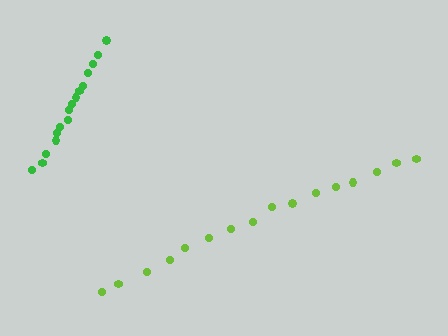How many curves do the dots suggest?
There are 2 distinct paths.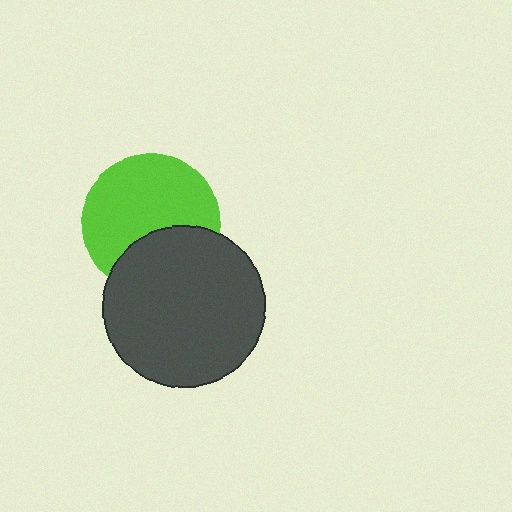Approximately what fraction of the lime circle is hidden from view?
Roughly 34% of the lime circle is hidden behind the dark gray circle.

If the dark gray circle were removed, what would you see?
You would see the complete lime circle.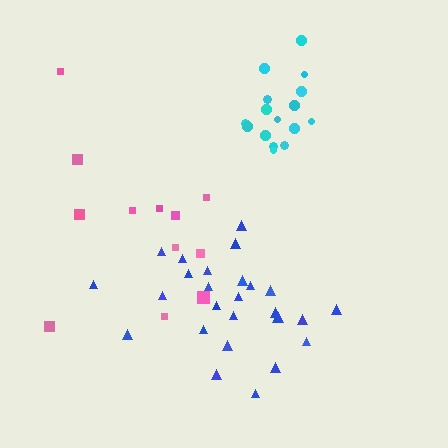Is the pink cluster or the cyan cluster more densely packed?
Cyan.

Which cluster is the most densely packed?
Cyan.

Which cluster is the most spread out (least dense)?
Pink.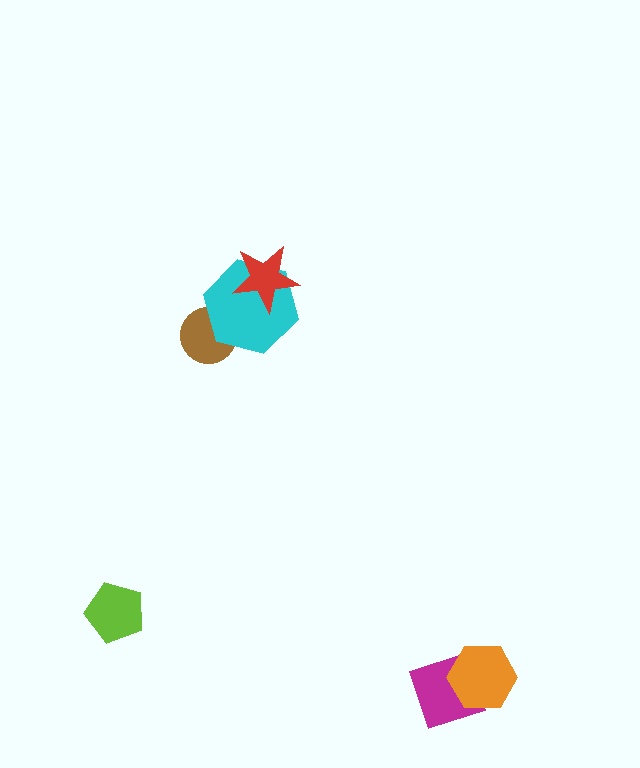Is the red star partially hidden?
No, no other shape covers it.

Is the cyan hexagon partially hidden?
Yes, it is partially covered by another shape.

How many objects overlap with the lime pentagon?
0 objects overlap with the lime pentagon.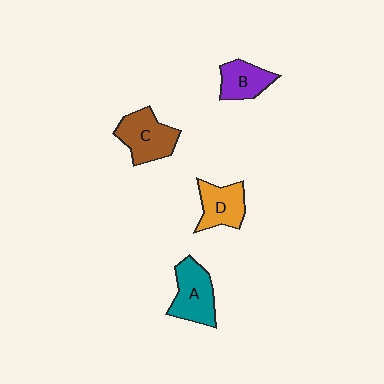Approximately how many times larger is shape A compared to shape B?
Approximately 1.4 times.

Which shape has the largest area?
Shape C (brown).